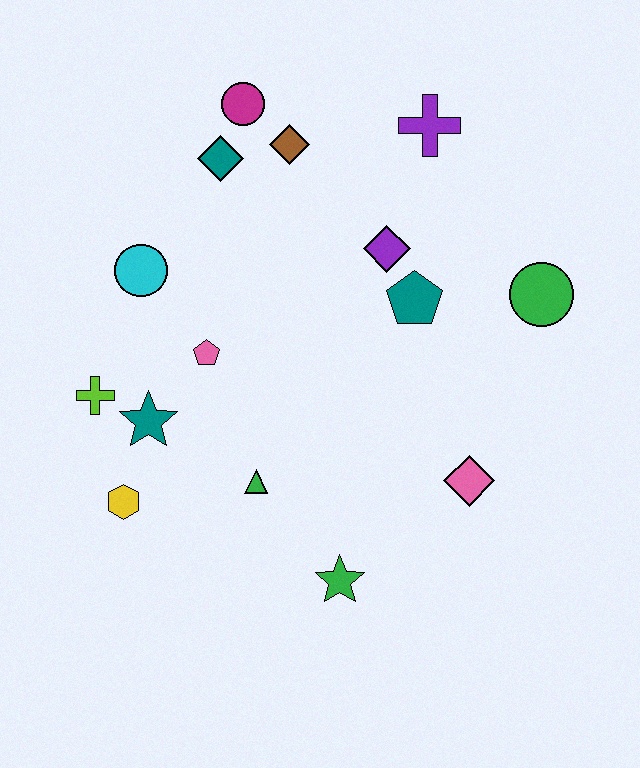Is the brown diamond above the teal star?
Yes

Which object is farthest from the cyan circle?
The green circle is farthest from the cyan circle.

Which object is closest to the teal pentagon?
The purple diamond is closest to the teal pentagon.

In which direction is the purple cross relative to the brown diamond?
The purple cross is to the right of the brown diamond.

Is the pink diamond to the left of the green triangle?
No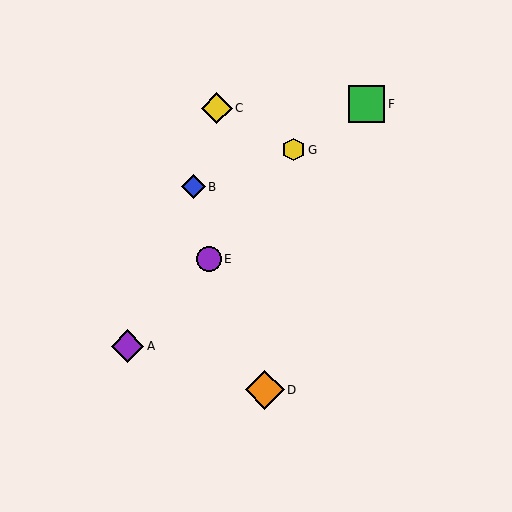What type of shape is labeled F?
Shape F is a green square.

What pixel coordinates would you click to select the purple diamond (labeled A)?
Click at (127, 346) to select the purple diamond A.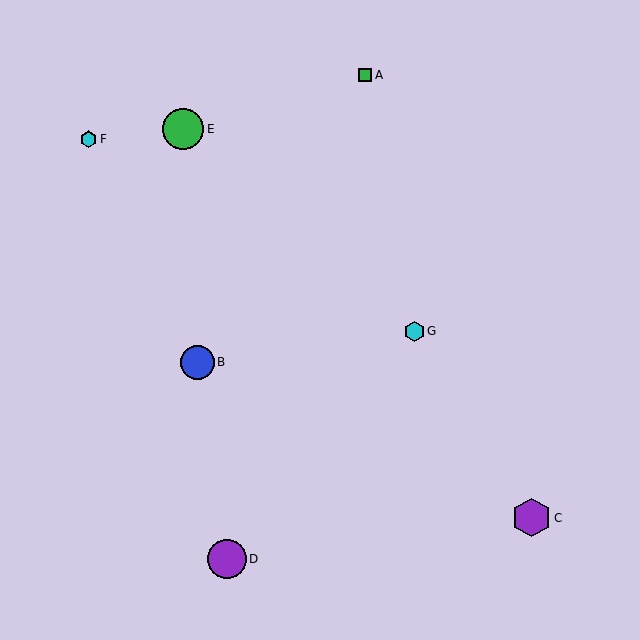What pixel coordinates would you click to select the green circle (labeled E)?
Click at (183, 129) to select the green circle E.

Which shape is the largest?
The green circle (labeled E) is the largest.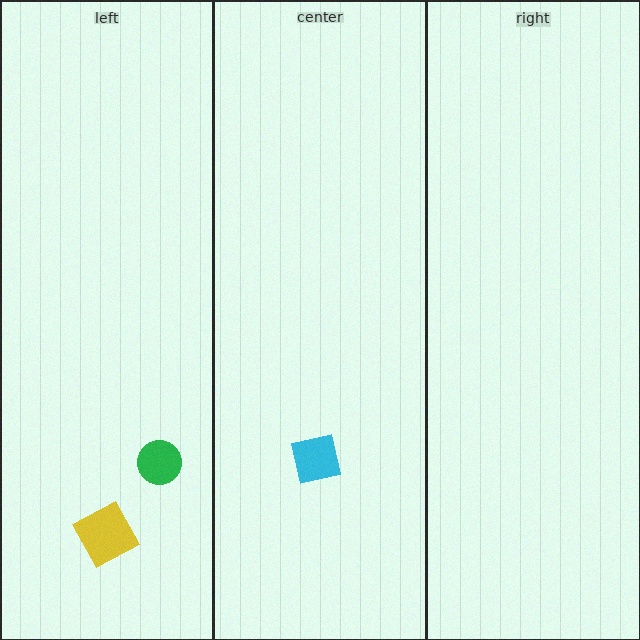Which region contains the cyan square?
The center region.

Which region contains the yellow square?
The left region.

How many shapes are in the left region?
2.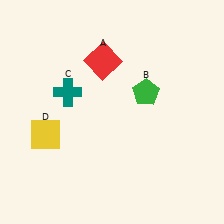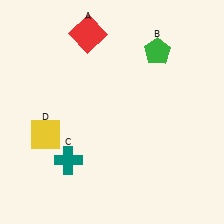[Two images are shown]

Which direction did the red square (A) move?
The red square (A) moved up.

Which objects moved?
The objects that moved are: the red square (A), the green pentagon (B), the teal cross (C).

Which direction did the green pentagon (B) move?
The green pentagon (B) moved up.